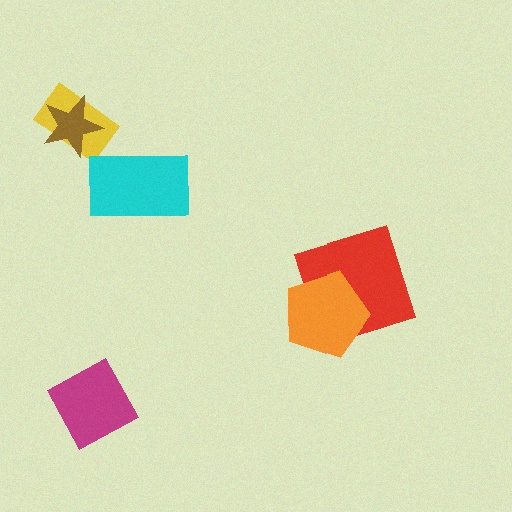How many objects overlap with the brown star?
1 object overlaps with the brown star.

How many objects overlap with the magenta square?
0 objects overlap with the magenta square.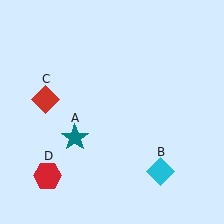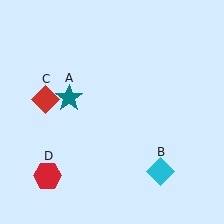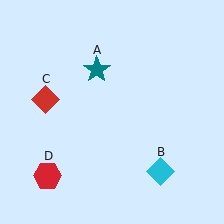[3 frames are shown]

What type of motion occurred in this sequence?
The teal star (object A) rotated clockwise around the center of the scene.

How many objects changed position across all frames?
1 object changed position: teal star (object A).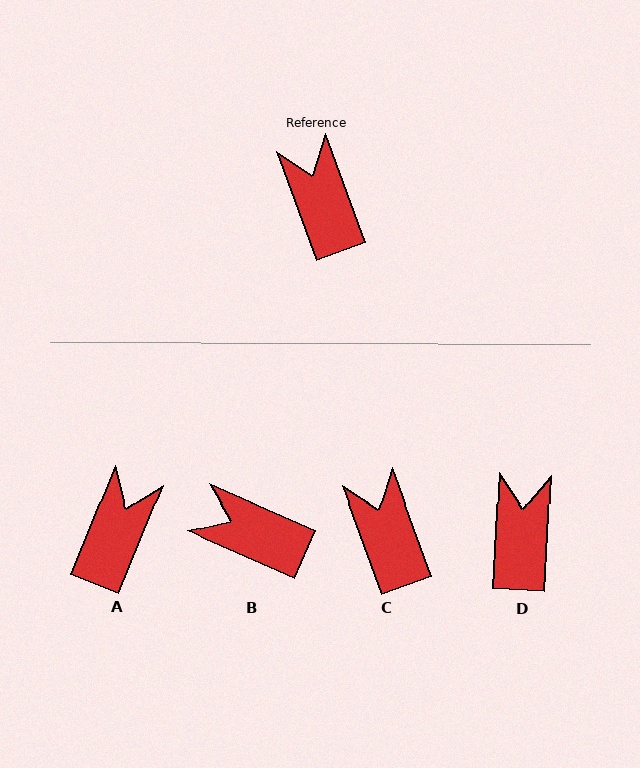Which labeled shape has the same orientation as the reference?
C.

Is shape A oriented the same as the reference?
No, it is off by about 42 degrees.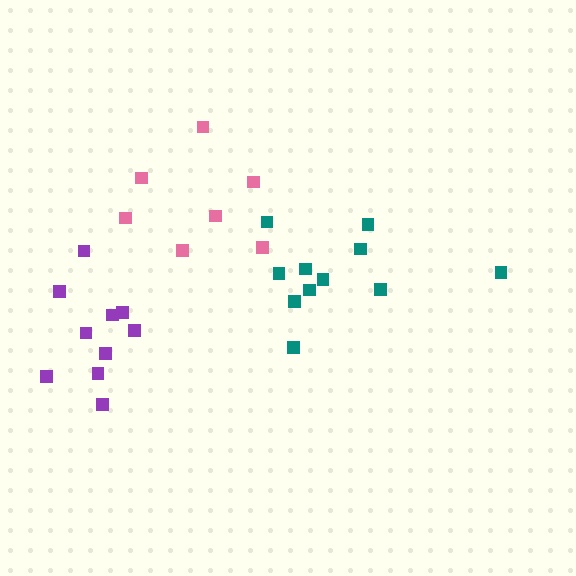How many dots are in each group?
Group 1: 10 dots, Group 2: 11 dots, Group 3: 7 dots (28 total).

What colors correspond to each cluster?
The clusters are colored: purple, teal, pink.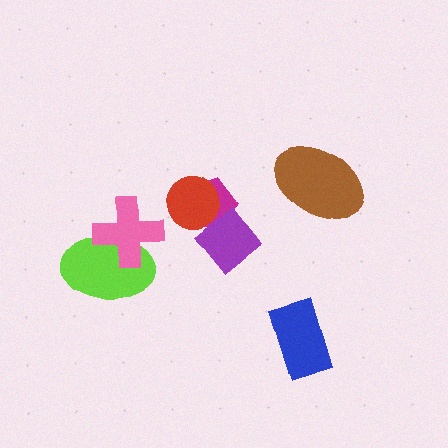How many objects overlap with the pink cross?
1 object overlaps with the pink cross.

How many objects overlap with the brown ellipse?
0 objects overlap with the brown ellipse.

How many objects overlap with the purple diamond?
2 objects overlap with the purple diamond.